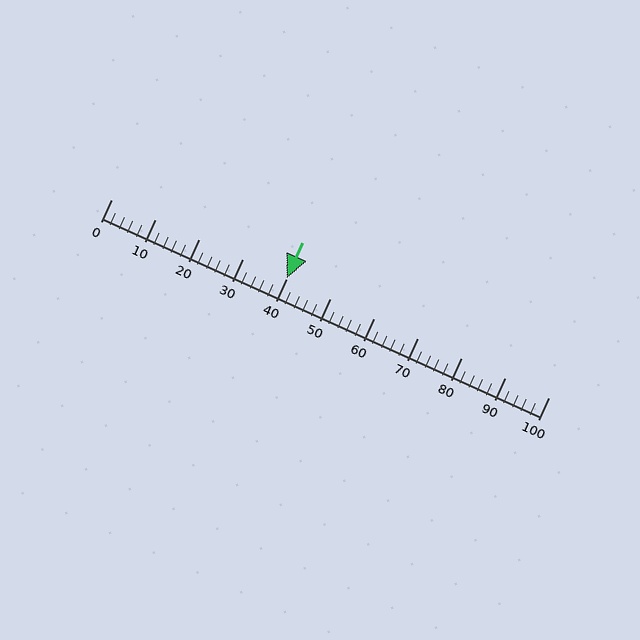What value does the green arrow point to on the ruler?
The green arrow points to approximately 40.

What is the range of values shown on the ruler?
The ruler shows values from 0 to 100.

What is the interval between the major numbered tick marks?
The major tick marks are spaced 10 units apart.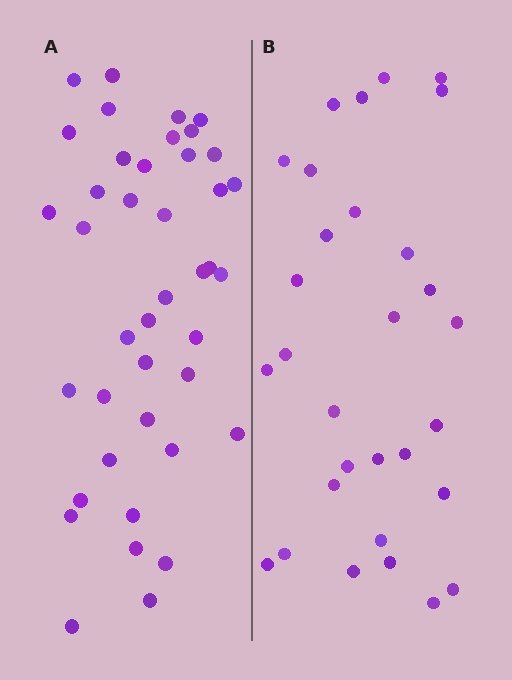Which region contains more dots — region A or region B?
Region A (the left region) has more dots.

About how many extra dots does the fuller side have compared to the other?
Region A has roughly 12 or so more dots than region B.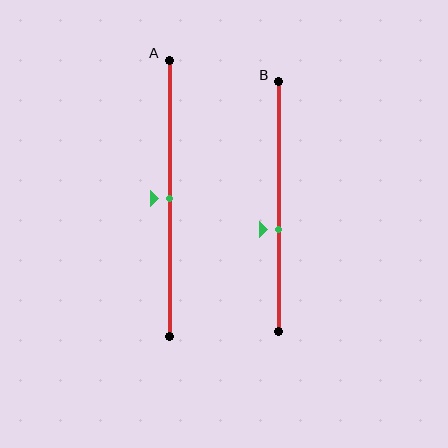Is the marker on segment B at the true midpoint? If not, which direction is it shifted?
No, the marker on segment B is shifted downward by about 9% of the segment length.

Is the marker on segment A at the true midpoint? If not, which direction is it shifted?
Yes, the marker on segment A is at the true midpoint.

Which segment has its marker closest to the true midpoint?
Segment A has its marker closest to the true midpoint.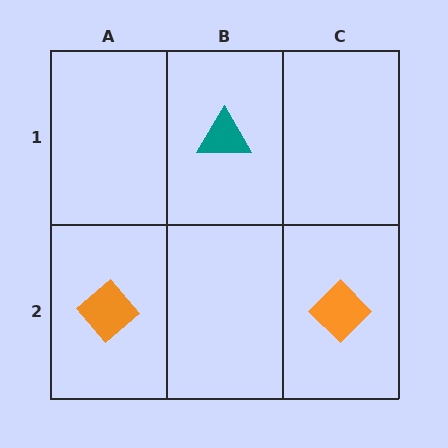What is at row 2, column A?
An orange diamond.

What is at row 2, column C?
An orange diamond.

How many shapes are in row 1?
1 shape.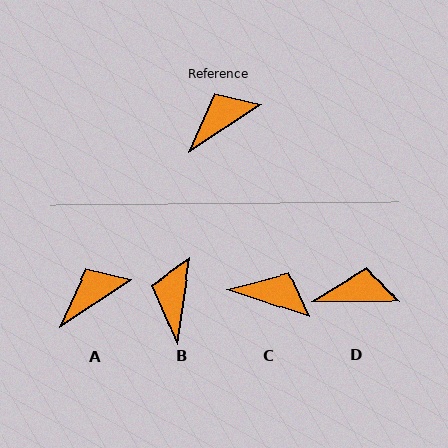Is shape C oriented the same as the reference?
No, it is off by about 52 degrees.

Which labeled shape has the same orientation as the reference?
A.